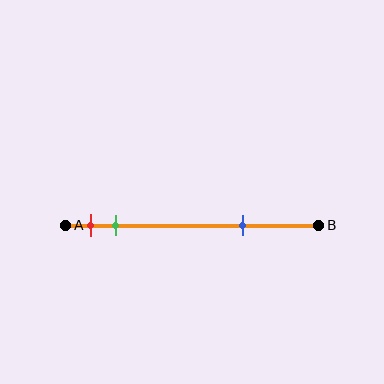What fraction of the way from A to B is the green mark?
The green mark is approximately 20% (0.2) of the way from A to B.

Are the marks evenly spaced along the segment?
No, the marks are not evenly spaced.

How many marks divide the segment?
There are 3 marks dividing the segment.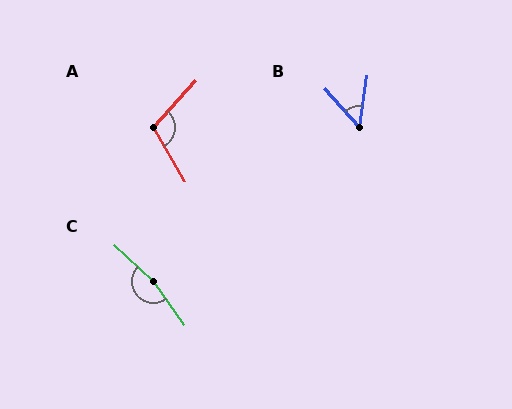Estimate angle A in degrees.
Approximately 107 degrees.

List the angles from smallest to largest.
B (50°), A (107°), C (169°).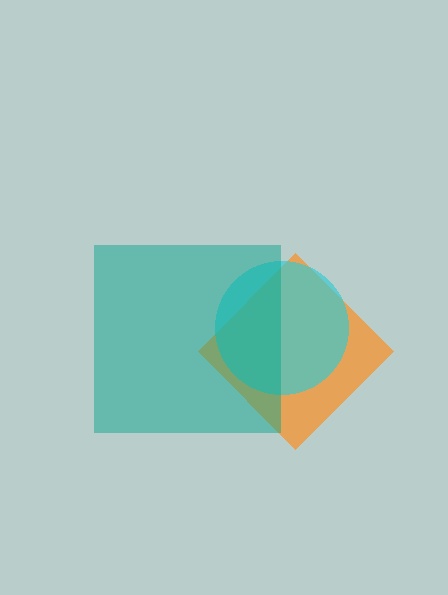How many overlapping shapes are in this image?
There are 3 overlapping shapes in the image.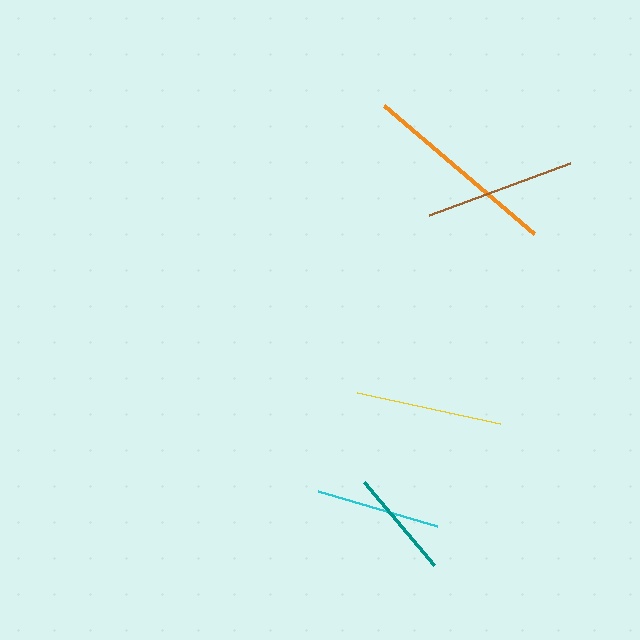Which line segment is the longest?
The orange line is the longest at approximately 197 pixels.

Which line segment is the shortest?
The teal line is the shortest at approximately 109 pixels.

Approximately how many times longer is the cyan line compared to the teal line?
The cyan line is approximately 1.1 times the length of the teal line.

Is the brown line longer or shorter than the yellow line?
The brown line is longer than the yellow line.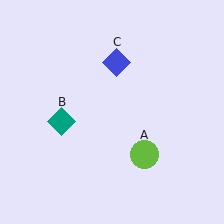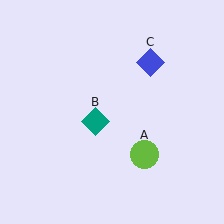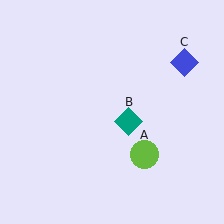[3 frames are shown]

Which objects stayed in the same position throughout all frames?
Lime circle (object A) remained stationary.